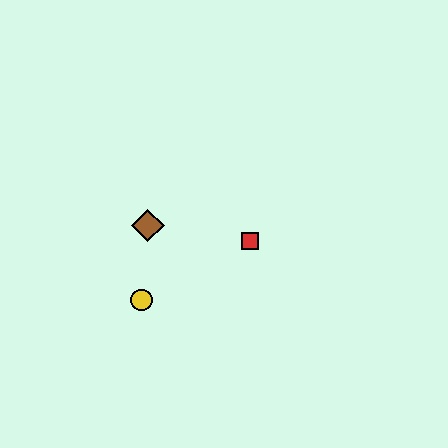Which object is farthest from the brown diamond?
The red square is farthest from the brown diamond.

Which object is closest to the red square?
The brown diamond is closest to the red square.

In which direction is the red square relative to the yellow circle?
The red square is to the right of the yellow circle.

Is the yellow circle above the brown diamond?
No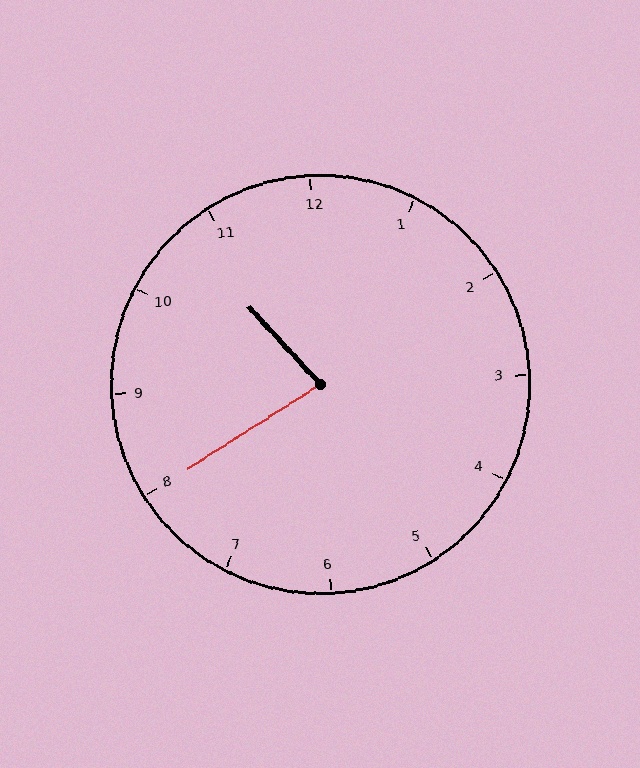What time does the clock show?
10:40.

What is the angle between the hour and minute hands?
Approximately 80 degrees.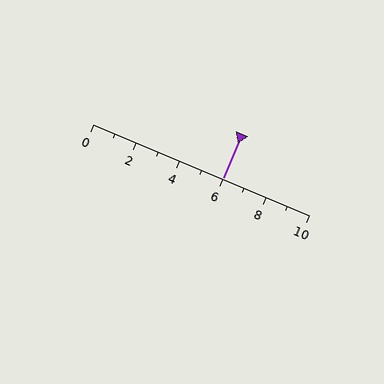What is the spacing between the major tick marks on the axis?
The major ticks are spaced 2 apart.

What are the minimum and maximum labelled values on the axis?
The axis runs from 0 to 10.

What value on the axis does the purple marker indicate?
The marker indicates approximately 6.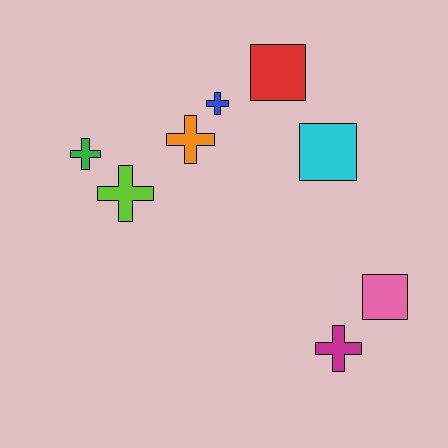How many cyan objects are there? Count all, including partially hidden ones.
There is 1 cyan object.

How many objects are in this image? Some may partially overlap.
There are 8 objects.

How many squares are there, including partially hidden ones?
There are 3 squares.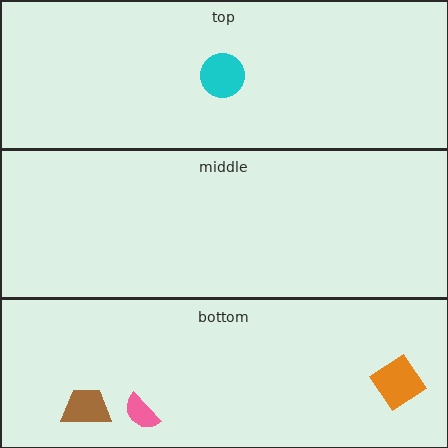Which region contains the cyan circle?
The top region.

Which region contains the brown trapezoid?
The bottom region.